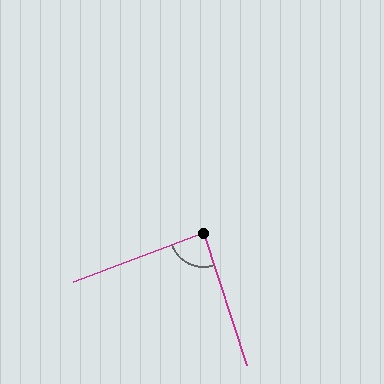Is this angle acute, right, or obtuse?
It is approximately a right angle.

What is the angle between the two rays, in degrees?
Approximately 87 degrees.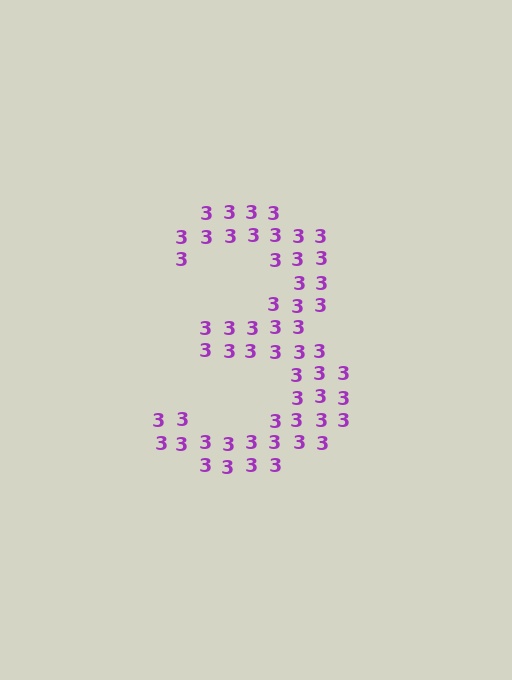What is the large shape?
The large shape is the digit 3.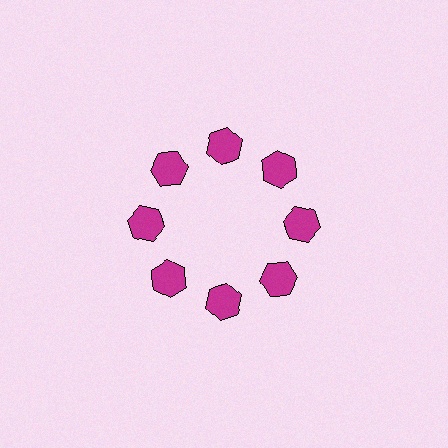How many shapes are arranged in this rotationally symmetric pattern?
There are 8 shapes, arranged in 8 groups of 1.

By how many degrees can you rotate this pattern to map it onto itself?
The pattern maps onto itself every 45 degrees of rotation.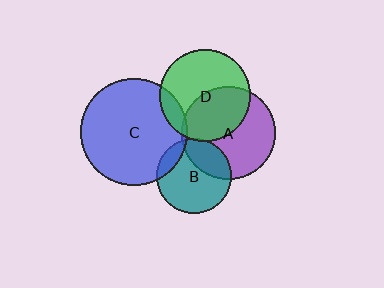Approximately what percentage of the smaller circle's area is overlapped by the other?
Approximately 5%.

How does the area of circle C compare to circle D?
Approximately 1.4 times.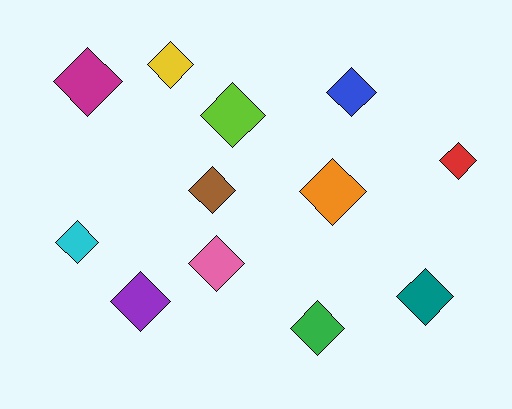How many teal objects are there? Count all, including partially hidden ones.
There is 1 teal object.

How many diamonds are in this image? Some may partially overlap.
There are 12 diamonds.